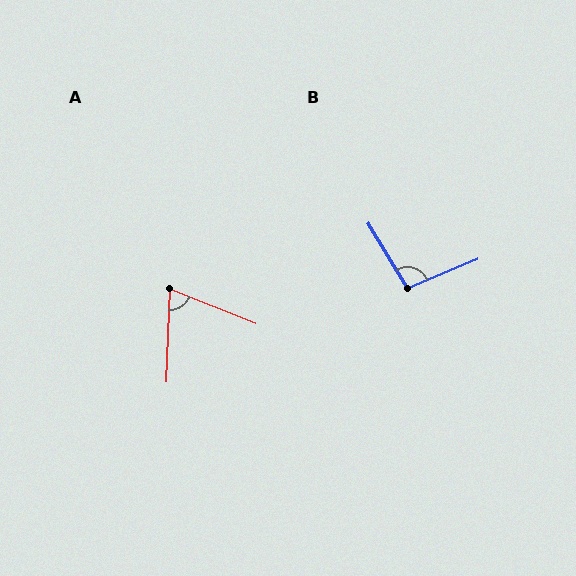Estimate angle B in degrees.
Approximately 98 degrees.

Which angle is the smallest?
A, at approximately 70 degrees.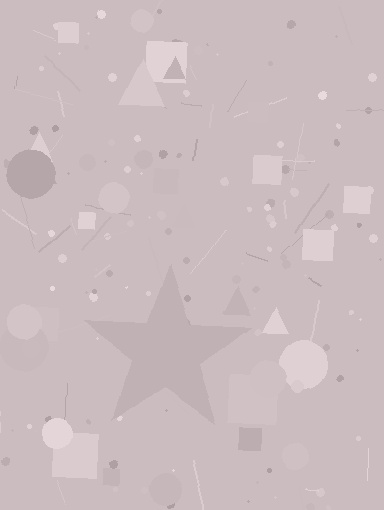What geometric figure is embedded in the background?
A star is embedded in the background.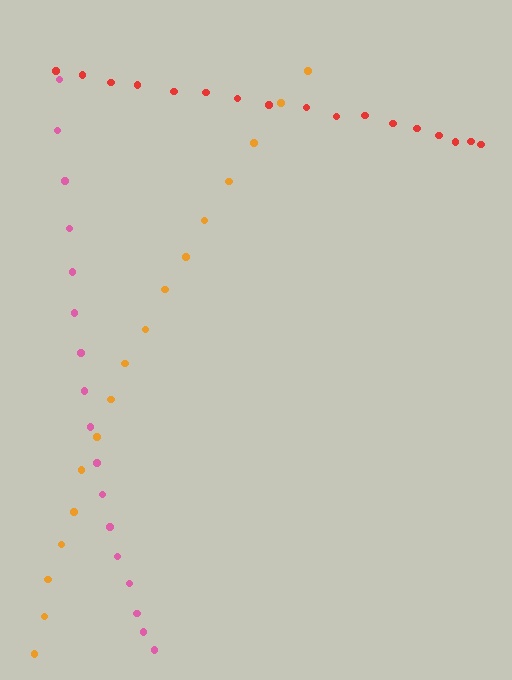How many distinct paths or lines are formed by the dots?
There are 3 distinct paths.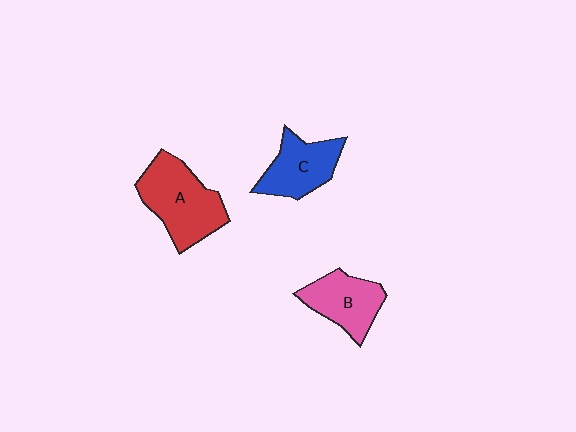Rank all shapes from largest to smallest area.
From largest to smallest: A (red), C (blue), B (pink).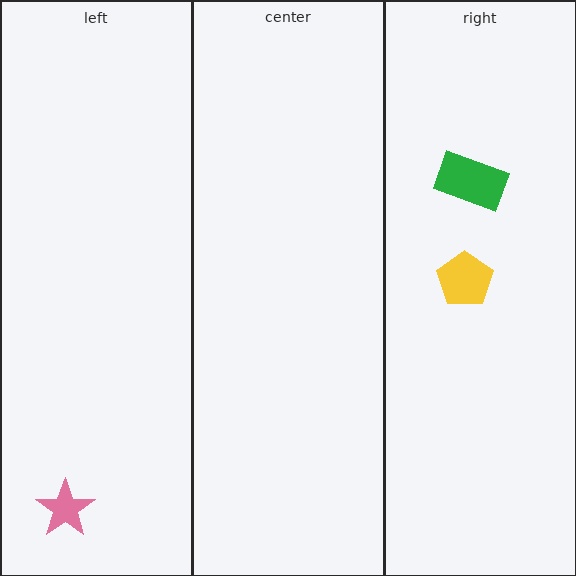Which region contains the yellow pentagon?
The right region.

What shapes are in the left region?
The pink star.